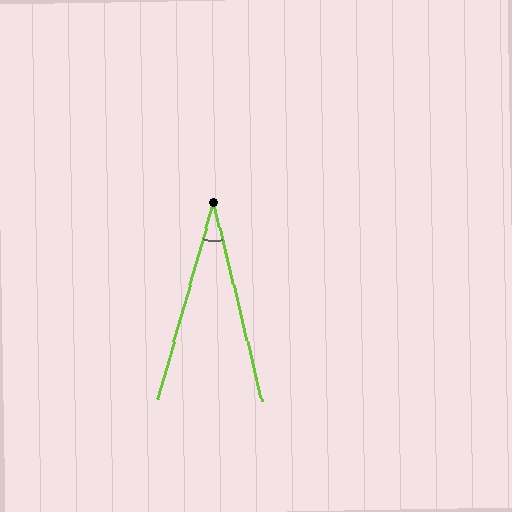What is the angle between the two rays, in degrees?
Approximately 29 degrees.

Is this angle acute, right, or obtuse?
It is acute.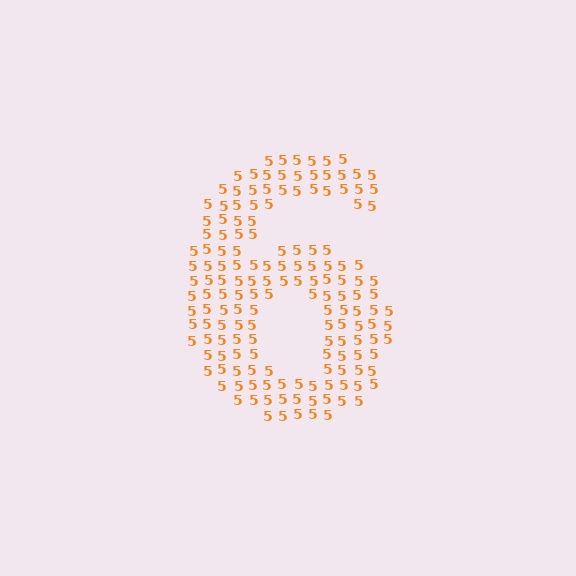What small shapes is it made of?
It is made of small digit 5's.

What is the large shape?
The large shape is the digit 6.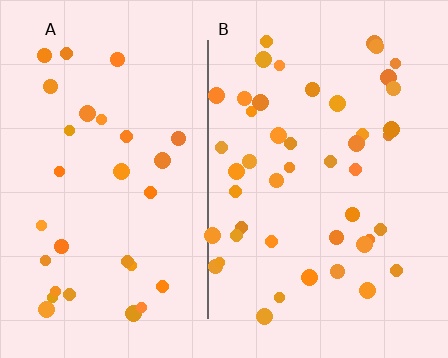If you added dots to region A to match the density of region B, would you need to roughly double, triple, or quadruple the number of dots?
Approximately double.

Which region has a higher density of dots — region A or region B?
B (the right).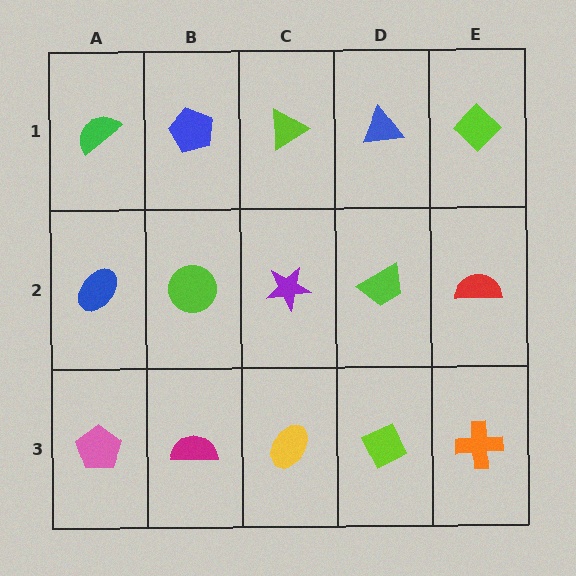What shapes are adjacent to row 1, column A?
A blue ellipse (row 2, column A), a blue pentagon (row 1, column B).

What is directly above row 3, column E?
A red semicircle.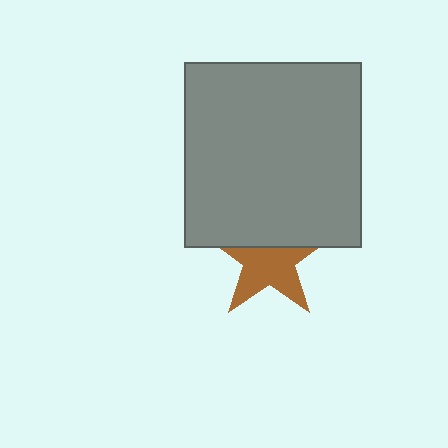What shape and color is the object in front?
The object in front is a gray rectangle.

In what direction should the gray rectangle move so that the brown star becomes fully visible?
The gray rectangle should move up. That is the shortest direction to clear the overlap and leave the brown star fully visible.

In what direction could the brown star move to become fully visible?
The brown star could move down. That would shift it out from behind the gray rectangle entirely.